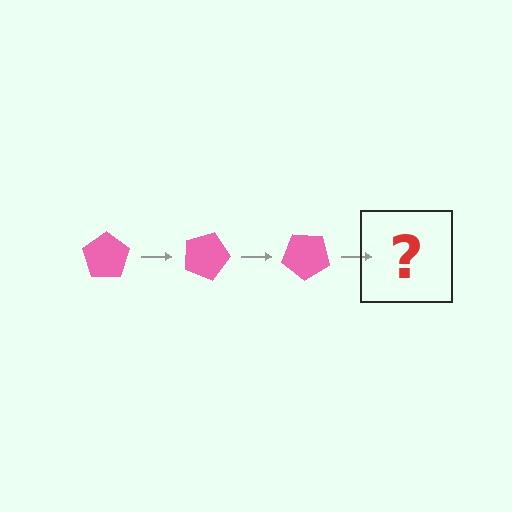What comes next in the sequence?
The next element should be a pink pentagon rotated 60 degrees.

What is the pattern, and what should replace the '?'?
The pattern is that the pentagon rotates 20 degrees each step. The '?' should be a pink pentagon rotated 60 degrees.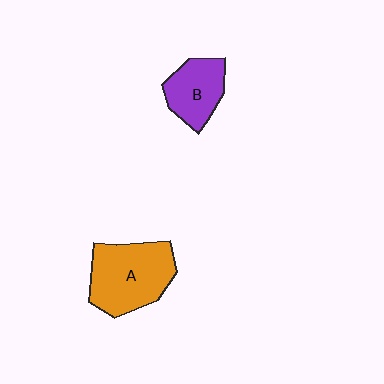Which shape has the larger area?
Shape A (orange).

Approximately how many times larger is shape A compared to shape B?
Approximately 1.6 times.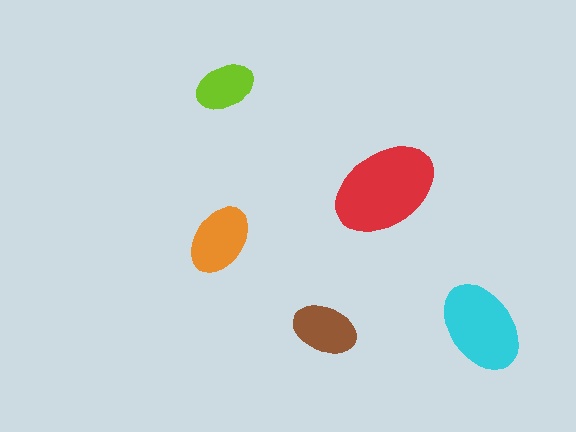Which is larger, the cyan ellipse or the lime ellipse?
The cyan one.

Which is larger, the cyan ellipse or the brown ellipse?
The cyan one.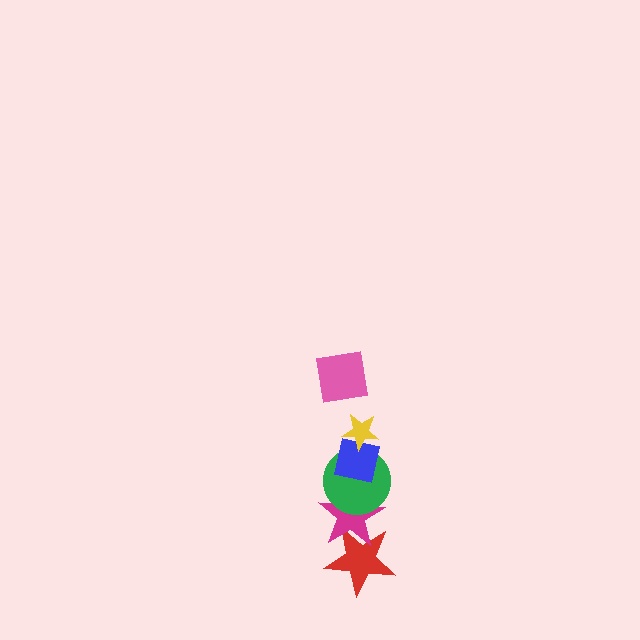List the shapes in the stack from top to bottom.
From top to bottom: the yellow star, the pink square, the blue square, the green circle, the magenta star, the red star.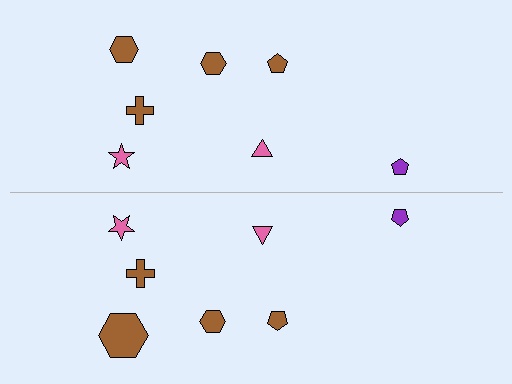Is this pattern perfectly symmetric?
No, the pattern is not perfectly symmetric. The brown hexagon on the bottom side has a different size than its mirror counterpart.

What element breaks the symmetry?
The brown hexagon on the bottom side has a different size than its mirror counterpart.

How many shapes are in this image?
There are 14 shapes in this image.